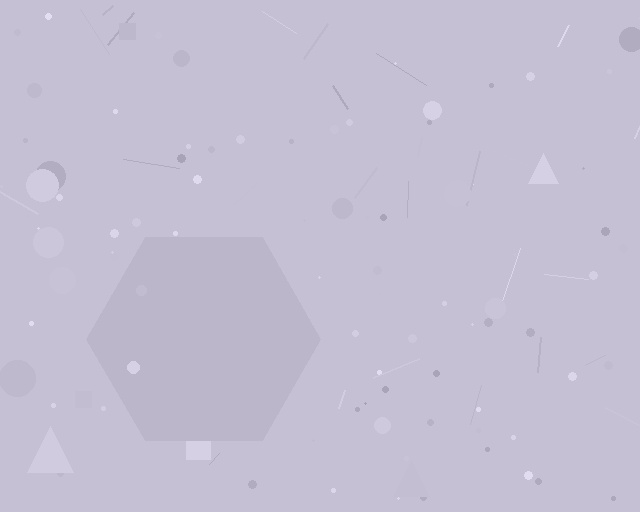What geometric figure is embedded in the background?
A hexagon is embedded in the background.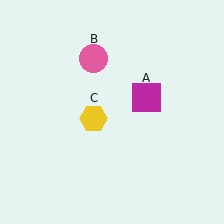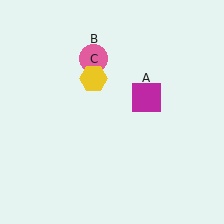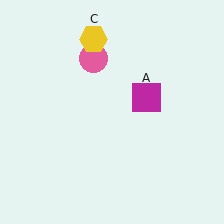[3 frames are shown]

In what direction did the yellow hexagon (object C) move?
The yellow hexagon (object C) moved up.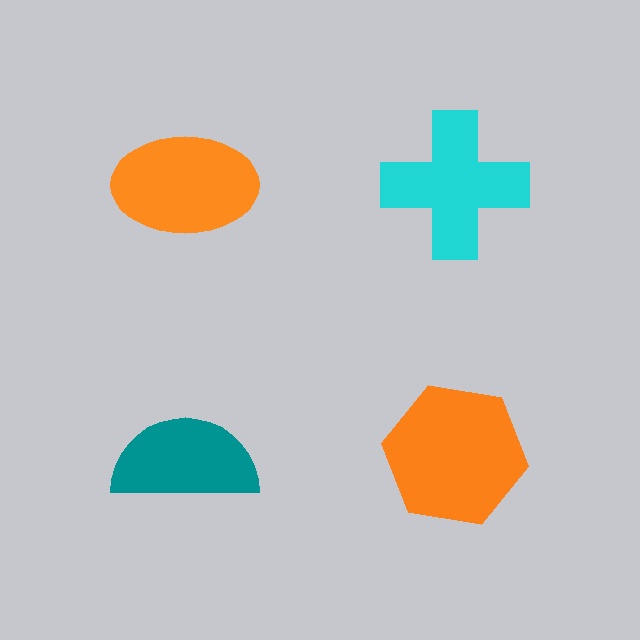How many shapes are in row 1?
2 shapes.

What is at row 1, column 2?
A cyan cross.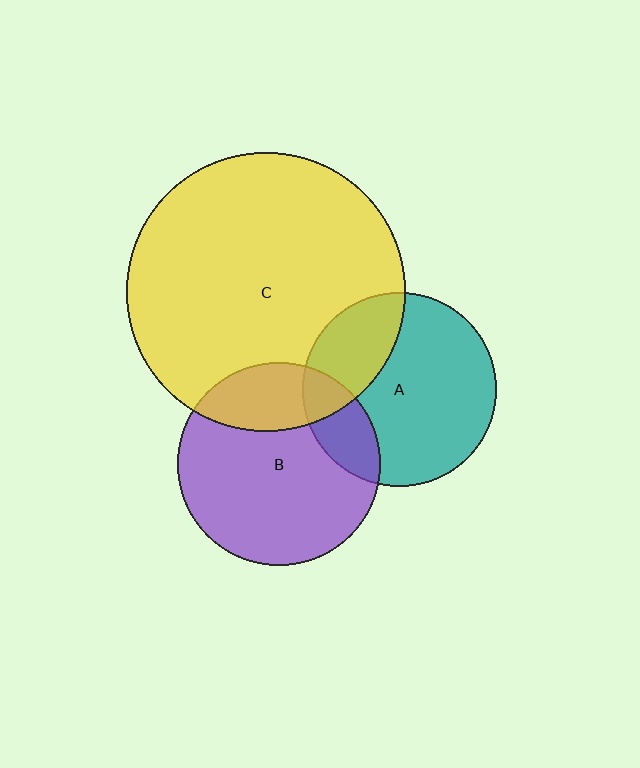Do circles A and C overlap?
Yes.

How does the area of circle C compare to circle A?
Approximately 2.1 times.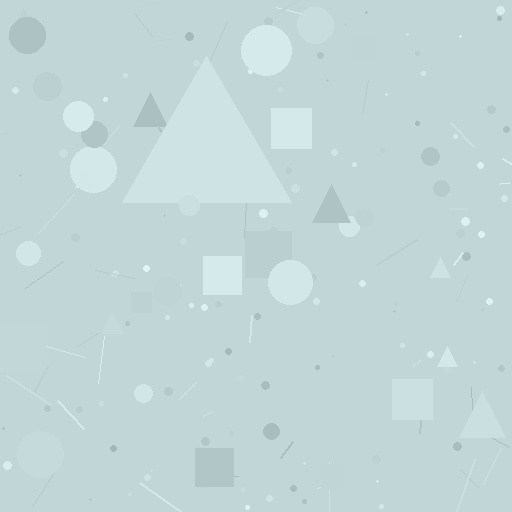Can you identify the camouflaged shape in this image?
The camouflaged shape is a triangle.